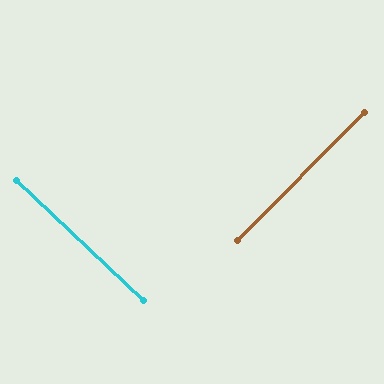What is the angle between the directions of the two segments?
Approximately 89 degrees.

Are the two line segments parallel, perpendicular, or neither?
Perpendicular — they meet at approximately 89°.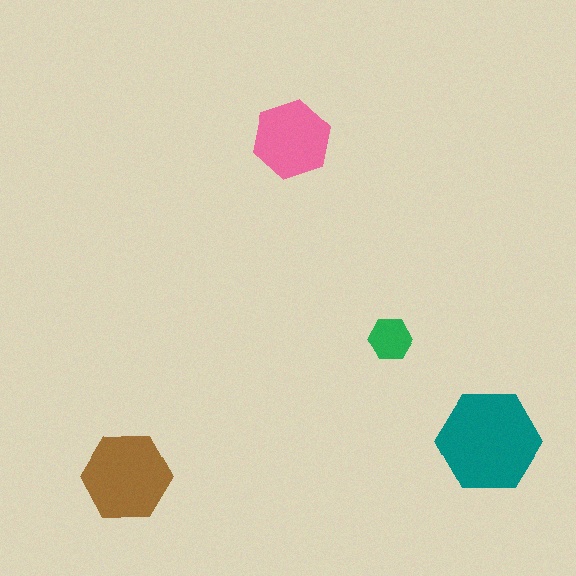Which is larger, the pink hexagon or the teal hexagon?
The teal one.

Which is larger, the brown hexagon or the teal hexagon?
The teal one.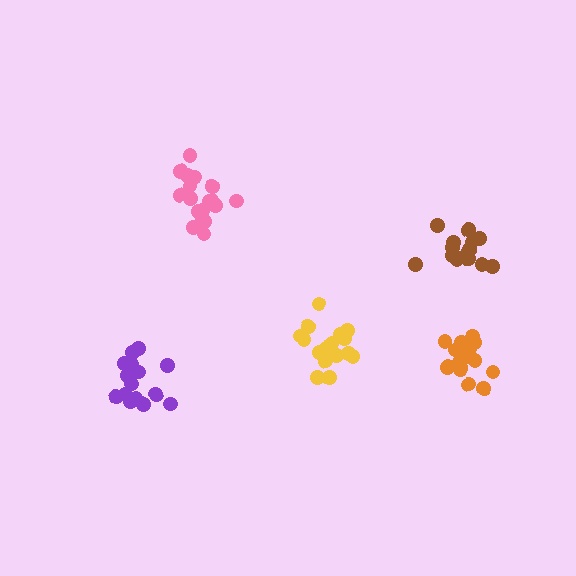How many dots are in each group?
Group 1: 15 dots, Group 2: 15 dots, Group 3: 16 dots, Group 4: 17 dots, Group 5: 18 dots (81 total).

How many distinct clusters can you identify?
There are 5 distinct clusters.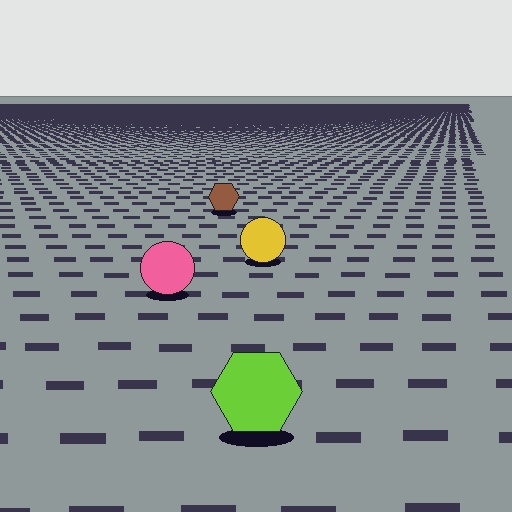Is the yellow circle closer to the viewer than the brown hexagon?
Yes. The yellow circle is closer — you can tell from the texture gradient: the ground texture is coarser near it.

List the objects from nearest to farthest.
From nearest to farthest: the lime hexagon, the pink circle, the yellow circle, the brown hexagon.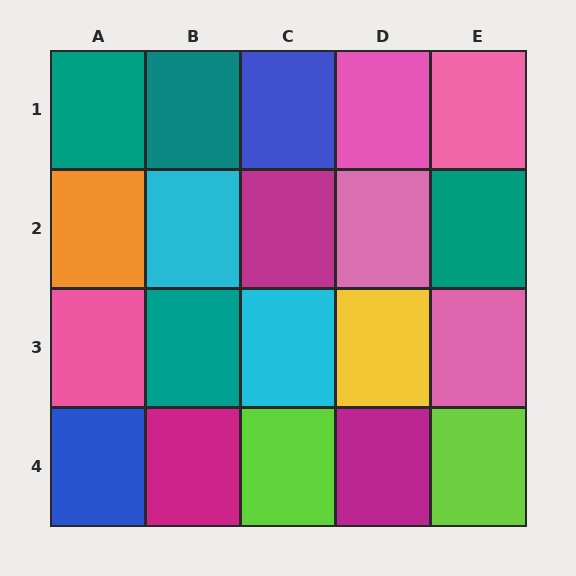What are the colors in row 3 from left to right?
Pink, teal, cyan, yellow, pink.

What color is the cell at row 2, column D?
Pink.